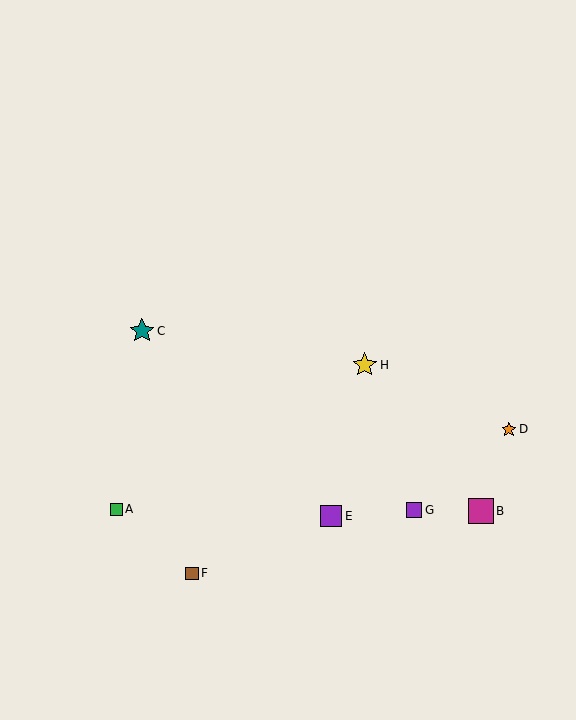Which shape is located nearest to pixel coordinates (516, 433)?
The orange star (labeled D) at (509, 429) is nearest to that location.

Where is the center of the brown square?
The center of the brown square is at (192, 573).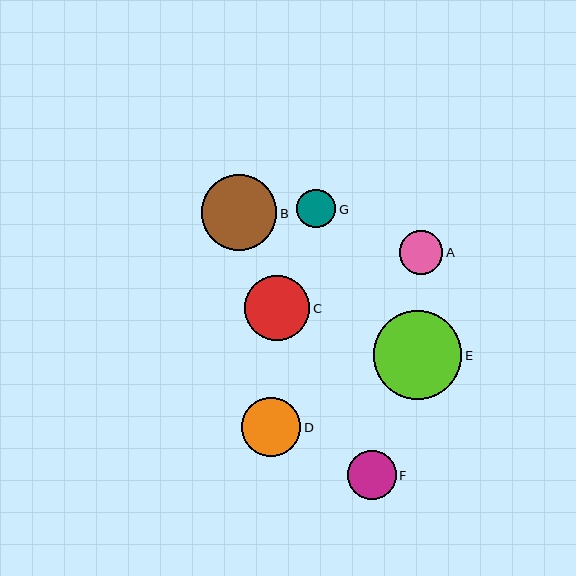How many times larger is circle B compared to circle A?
Circle B is approximately 1.7 times the size of circle A.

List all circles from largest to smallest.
From largest to smallest: E, B, C, D, F, A, G.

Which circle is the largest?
Circle E is the largest with a size of approximately 88 pixels.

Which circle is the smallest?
Circle G is the smallest with a size of approximately 39 pixels.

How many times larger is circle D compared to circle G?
Circle D is approximately 1.5 times the size of circle G.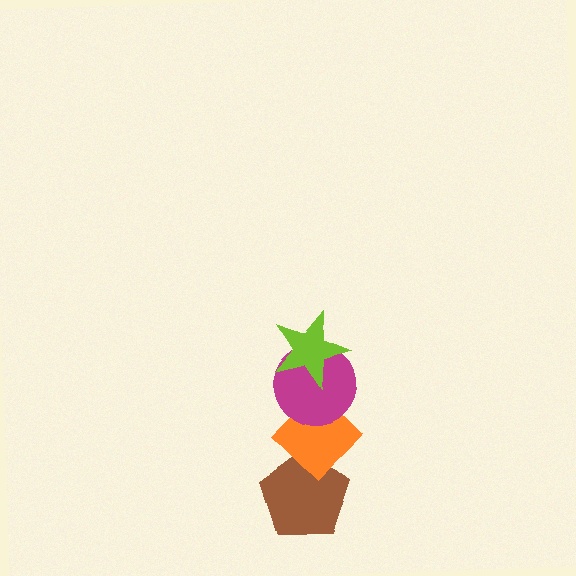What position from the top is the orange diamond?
The orange diamond is 3rd from the top.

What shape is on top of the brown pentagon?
The orange diamond is on top of the brown pentagon.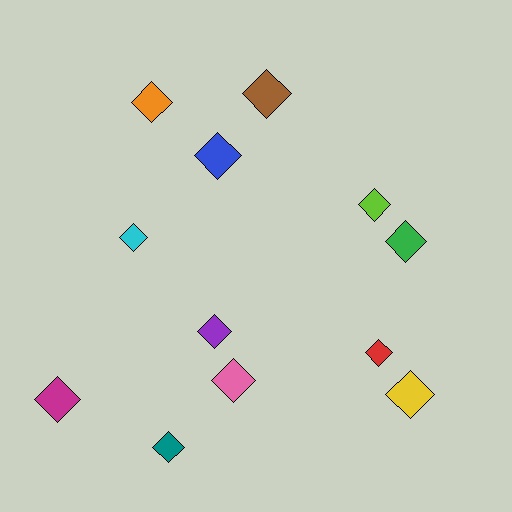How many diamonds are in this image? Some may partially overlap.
There are 12 diamonds.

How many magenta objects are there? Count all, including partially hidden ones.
There is 1 magenta object.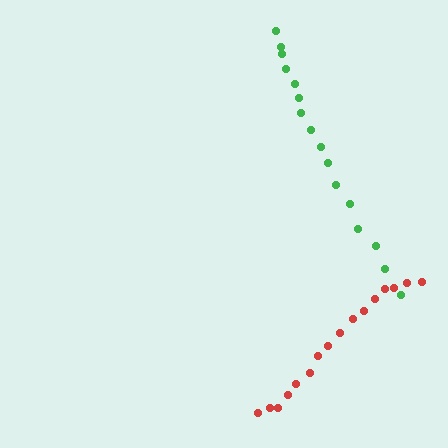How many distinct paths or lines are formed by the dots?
There are 2 distinct paths.